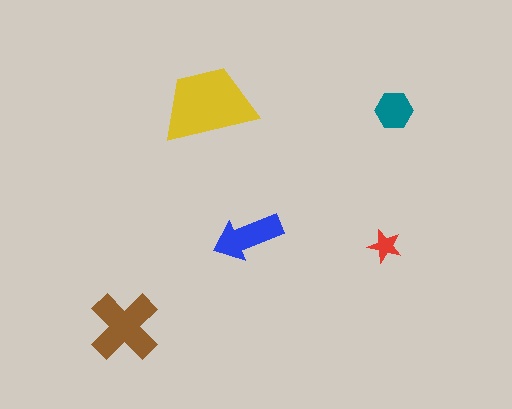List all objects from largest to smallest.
The yellow trapezoid, the brown cross, the blue arrow, the teal hexagon, the red star.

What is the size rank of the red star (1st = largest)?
5th.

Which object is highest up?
The yellow trapezoid is topmost.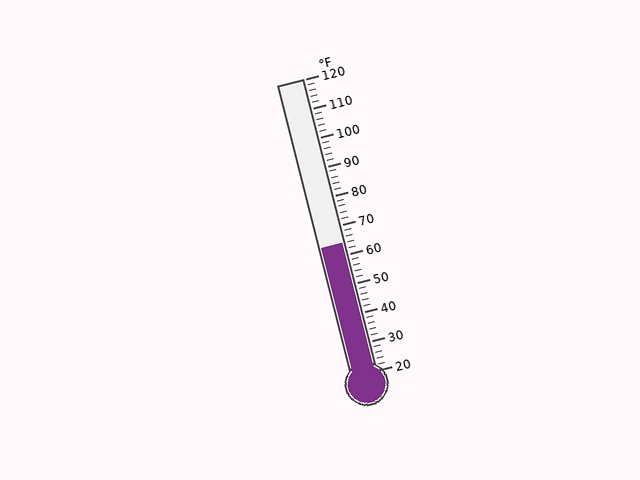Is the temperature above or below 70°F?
The temperature is below 70°F.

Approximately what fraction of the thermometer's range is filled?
The thermometer is filled to approximately 45% of its range.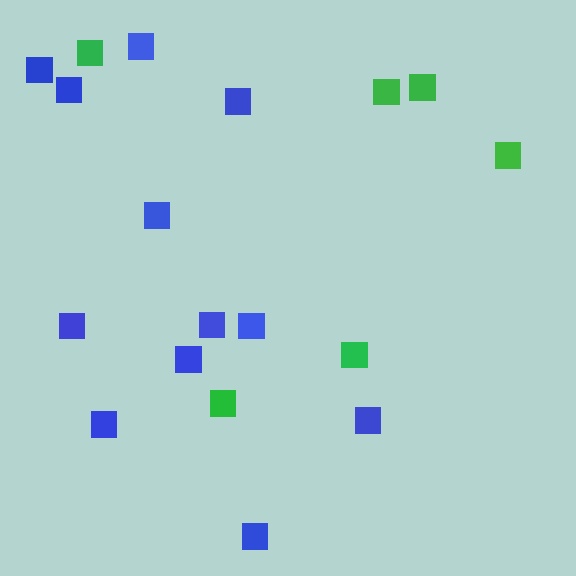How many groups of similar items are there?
There are 2 groups: one group of green squares (6) and one group of blue squares (12).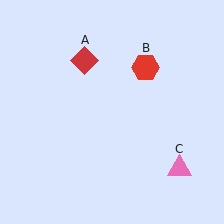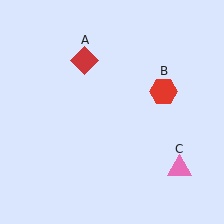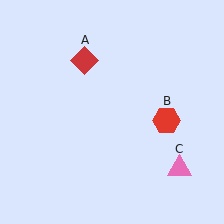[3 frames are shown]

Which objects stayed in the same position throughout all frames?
Red diamond (object A) and pink triangle (object C) remained stationary.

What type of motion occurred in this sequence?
The red hexagon (object B) rotated clockwise around the center of the scene.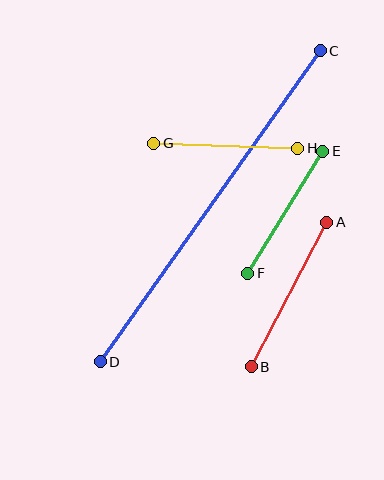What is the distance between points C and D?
The distance is approximately 381 pixels.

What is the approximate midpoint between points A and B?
The midpoint is at approximately (289, 295) pixels.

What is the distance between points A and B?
The distance is approximately 163 pixels.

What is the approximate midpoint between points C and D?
The midpoint is at approximately (210, 206) pixels.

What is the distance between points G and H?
The distance is approximately 144 pixels.